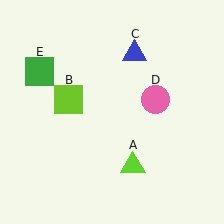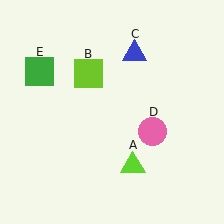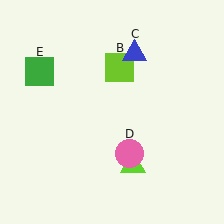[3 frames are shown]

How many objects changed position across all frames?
2 objects changed position: lime square (object B), pink circle (object D).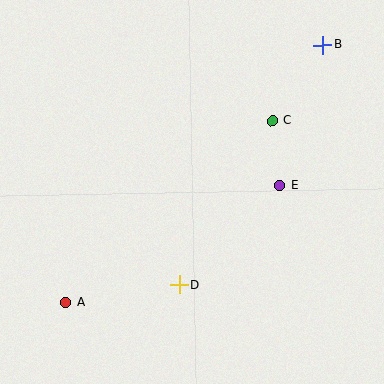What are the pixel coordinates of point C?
Point C is at (272, 121).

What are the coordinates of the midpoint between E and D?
The midpoint between E and D is at (229, 235).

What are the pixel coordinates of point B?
Point B is at (323, 45).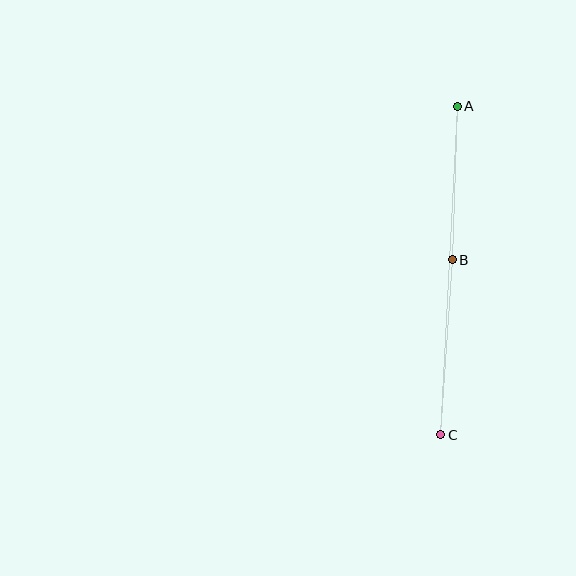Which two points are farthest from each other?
Points A and C are farthest from each other.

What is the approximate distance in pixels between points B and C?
The distance between B and C is approximately 175 pixels.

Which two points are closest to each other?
Points A and B are closest to each other.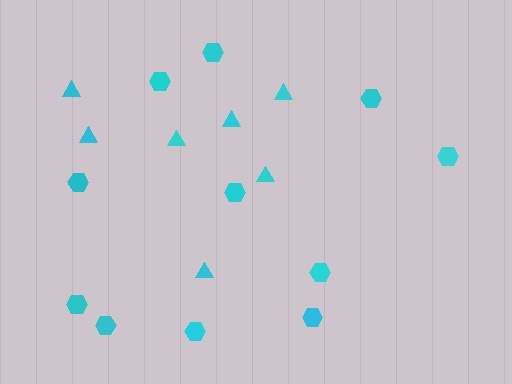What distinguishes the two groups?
There are 2 groups: one group of hexagons (11) and one group of triangles (7).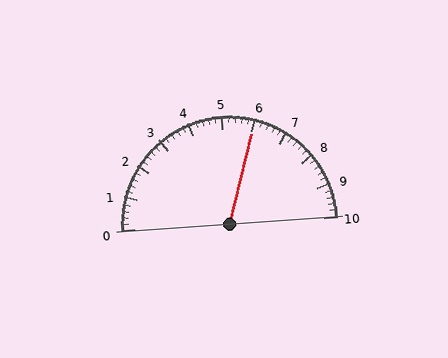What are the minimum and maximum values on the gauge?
The gauge ranges from 0 to 10.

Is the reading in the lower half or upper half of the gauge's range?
The reading is in the upper half of the range (0 to 10).